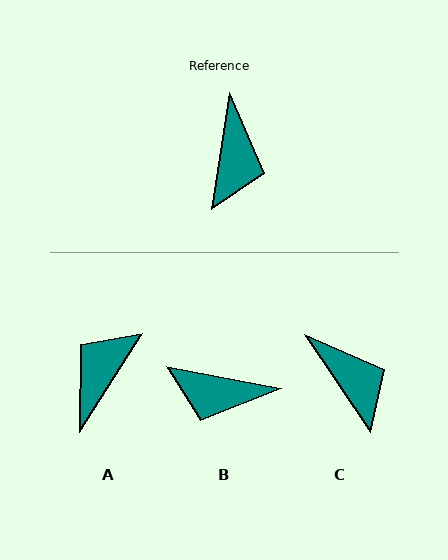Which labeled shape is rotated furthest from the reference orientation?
A, about 156 degrees away.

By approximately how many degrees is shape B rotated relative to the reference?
Approximately 92 degrees clockwise.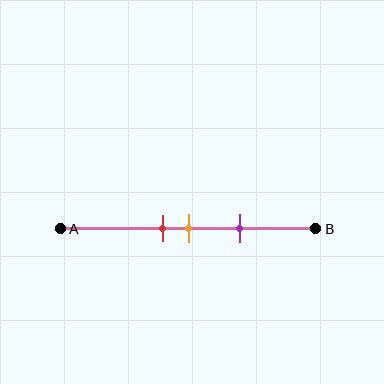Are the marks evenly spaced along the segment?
Yes, the marks are approximately evenly spaced.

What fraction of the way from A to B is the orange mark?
The orange mark is approximately 50% (0.5) of the way from A to B.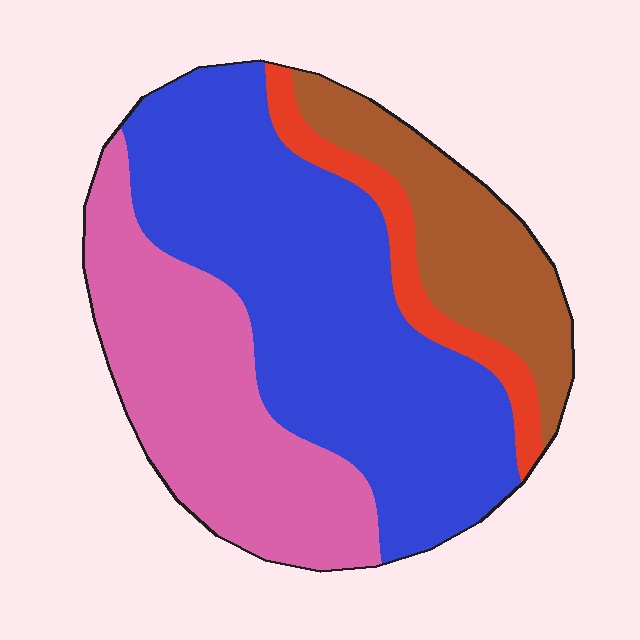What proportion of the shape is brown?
Brown takes up about one sixth (1/6) of the shape.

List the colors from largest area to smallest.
From largest to smallest: blue, pink, brown, red.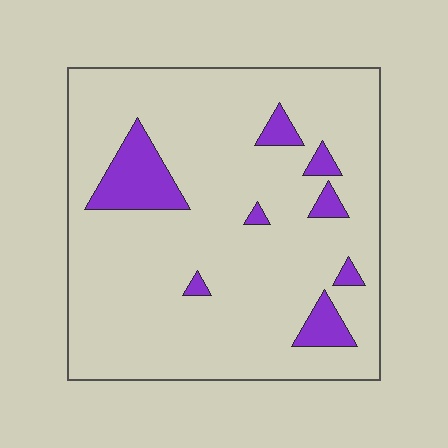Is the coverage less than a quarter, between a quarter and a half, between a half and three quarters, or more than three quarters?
Less than a quarter.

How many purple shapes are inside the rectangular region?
8.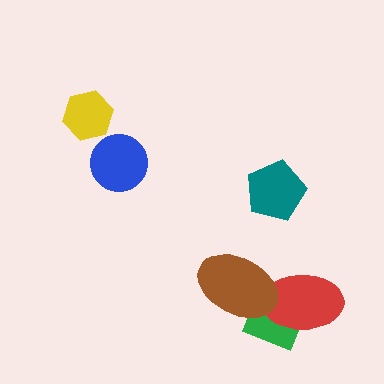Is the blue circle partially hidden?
No, no other shape covers it.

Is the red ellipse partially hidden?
Yes, it is partially covered by another shape.